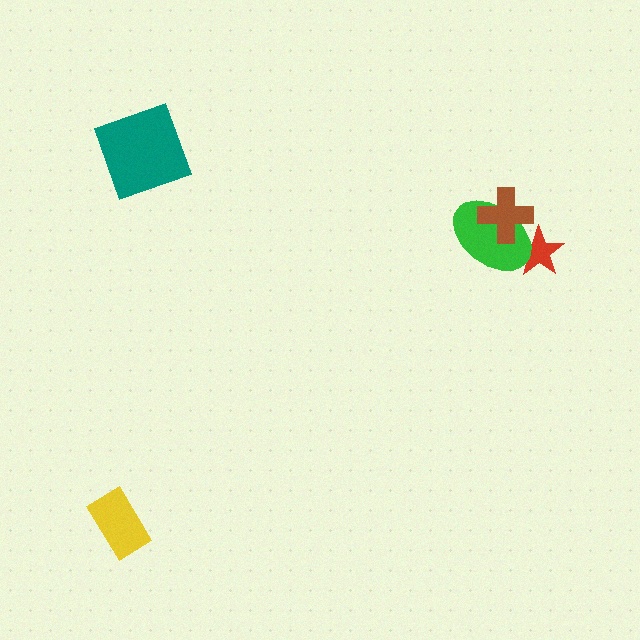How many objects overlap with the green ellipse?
2 objects overlap with the green ellipse.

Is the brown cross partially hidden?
No, no other shape covers it.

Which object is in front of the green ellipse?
The brown cross is in front of the green ellipse.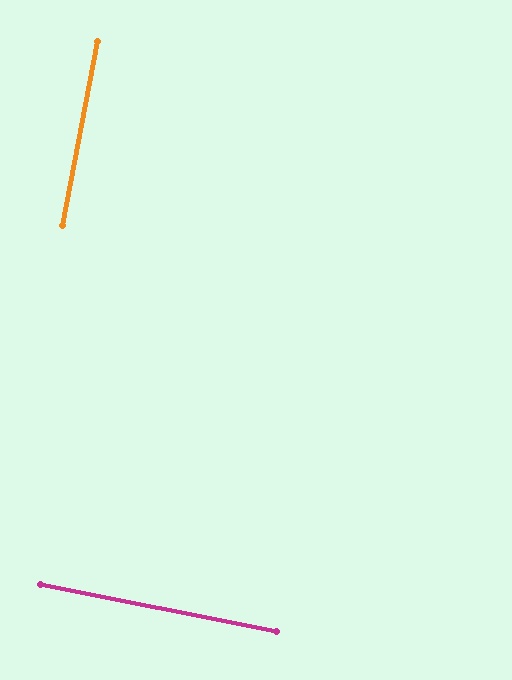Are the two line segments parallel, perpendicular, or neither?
Perpendicular — they meet at approximately 90°.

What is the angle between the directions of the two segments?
Approximately 90 degrees.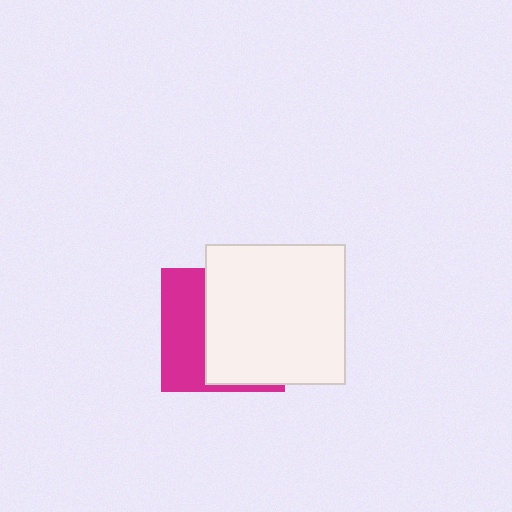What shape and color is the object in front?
The object in front is a white square.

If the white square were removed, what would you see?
You would see the complete magenta square.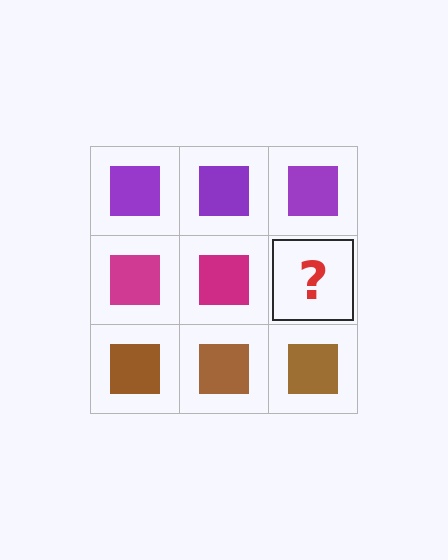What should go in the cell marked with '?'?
The missing cell should contain a magenta square.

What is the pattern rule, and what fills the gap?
The rule is that each row has a consistent color. The gap should be filled with a magenta square.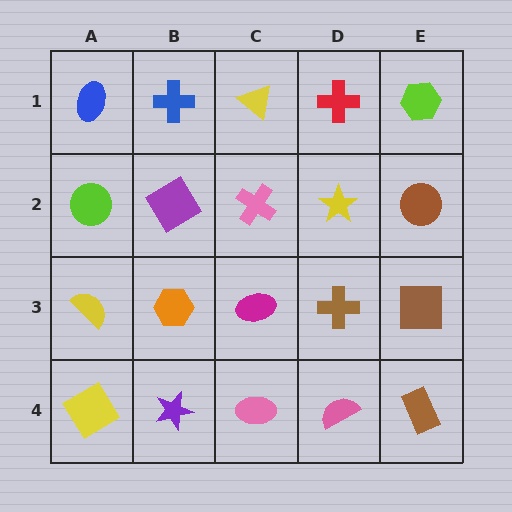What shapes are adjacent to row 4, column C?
A magenta ellipse (row 3, column C), a purple star (row 4, column B), a pink semicircle (row 4, column D).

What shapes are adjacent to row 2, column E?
A lime hexagon (row 1, column E), a brown square (row 3, column E), a yellow star (row 2, column D).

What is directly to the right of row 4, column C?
A pink semicircle.